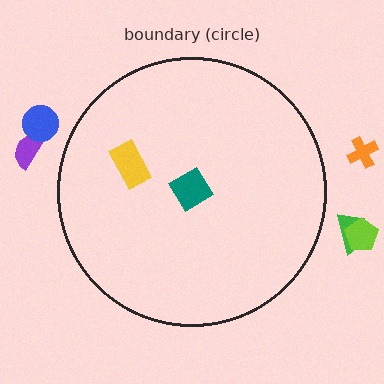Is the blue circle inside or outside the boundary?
Outside.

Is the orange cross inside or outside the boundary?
Outside.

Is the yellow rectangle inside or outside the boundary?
Inside.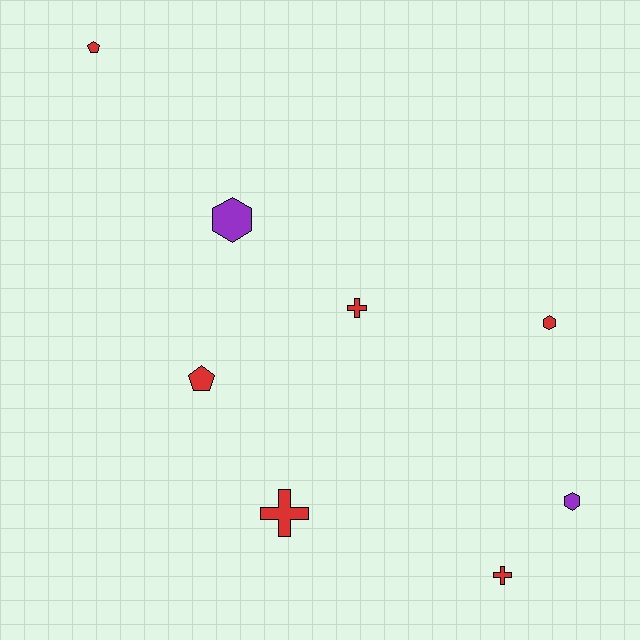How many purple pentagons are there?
There are no purple pentagons.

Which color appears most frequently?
Red, with 6 objects.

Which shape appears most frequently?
Hexagon, with 3 objects.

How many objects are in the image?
There are 8 objects.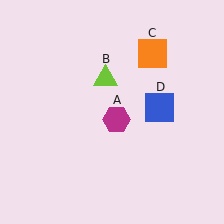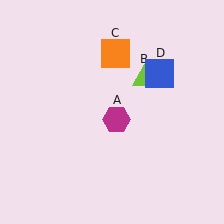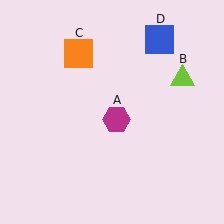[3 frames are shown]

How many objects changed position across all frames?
3 objects changed position: lime triangle (object B), orange square (object C), blue square (object D).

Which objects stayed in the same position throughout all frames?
Magenta hexagon (object A) remained stationary.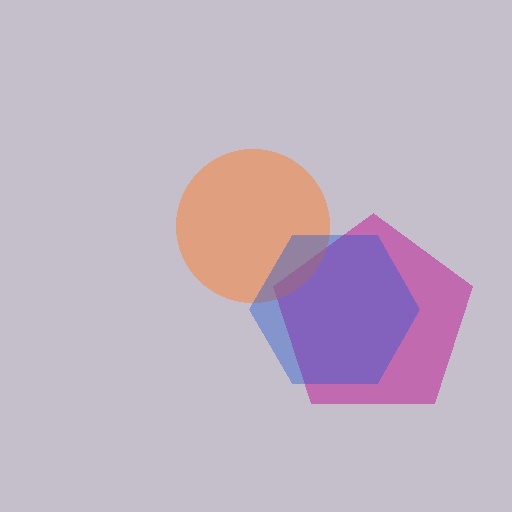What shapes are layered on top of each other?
The layered shapes are: a magenta pentagon, an orange circle, a blue hexagon.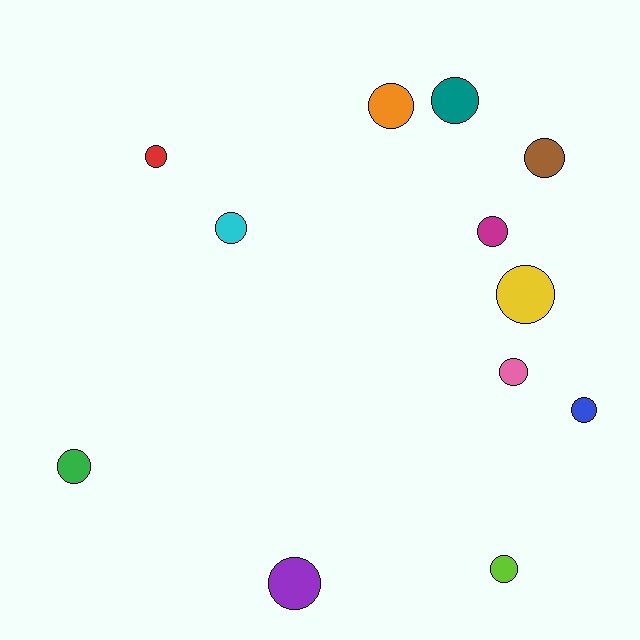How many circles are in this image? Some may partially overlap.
There are 12 circles.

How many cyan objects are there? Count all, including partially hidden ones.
There is 1 cyan object.